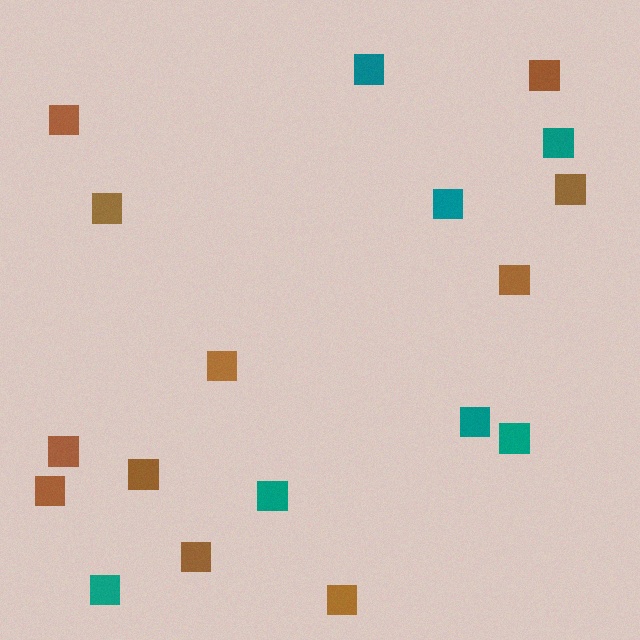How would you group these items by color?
There are 2 groups: one group of brown squares (11) and one group of teal squares (7).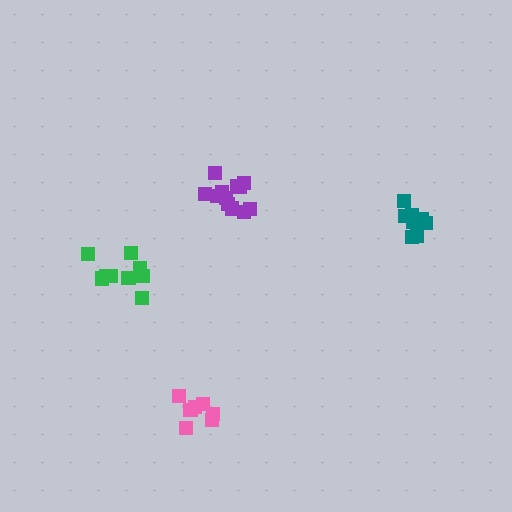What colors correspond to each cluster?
The clusters are colored: teal, pink, green, purple.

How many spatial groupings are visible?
There are 4 spatial groupings.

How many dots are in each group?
Group 1: 9 dots, Group 2: 7 dots, Group 3: 10 dots, Group 4: 12 dots (38 total).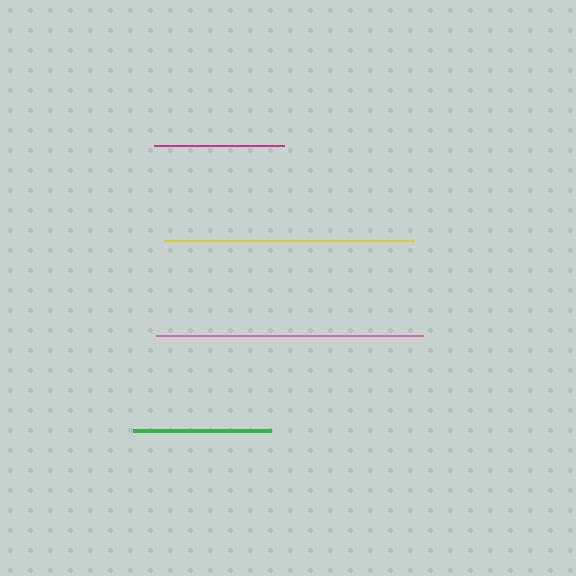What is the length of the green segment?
The green segment is approximately 138 pixels long.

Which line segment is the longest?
The pink line is the longest at approximately 267 pixels.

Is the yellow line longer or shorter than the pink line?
The pink line is longer than the yellow line.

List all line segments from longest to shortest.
From longest to shortest: pink, yellow, green, magenta.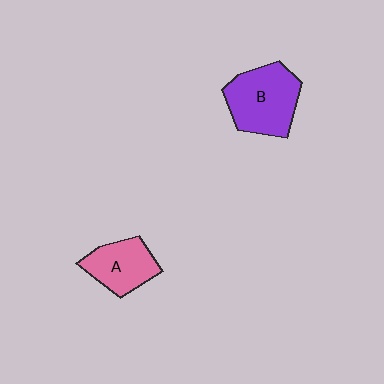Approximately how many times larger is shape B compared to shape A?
Approximately 1.4 times.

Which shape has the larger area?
Shape B (purple).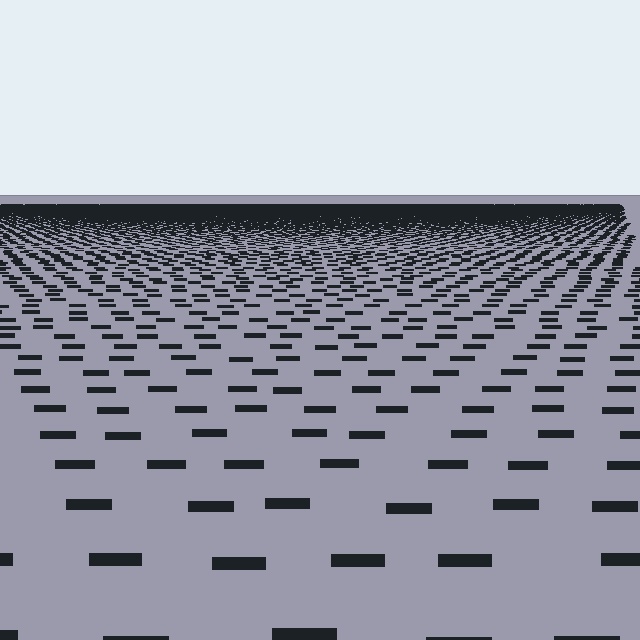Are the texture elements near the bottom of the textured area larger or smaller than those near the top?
Larger. Near the bottom, elements are closer to the viewer and appear at a bigger on-screen size.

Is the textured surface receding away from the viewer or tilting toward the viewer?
The surface is receding away from the viewer. Texture elements get smaller and denser toward the top.